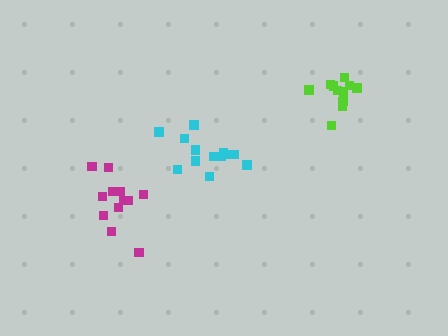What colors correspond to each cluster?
The clusters are colored: cyan, magenta, lime.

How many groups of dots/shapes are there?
There are 3 groups.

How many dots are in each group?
Group 1: 13 dots, Group 2: 12 dots, Group 3: 11 dots (36 total).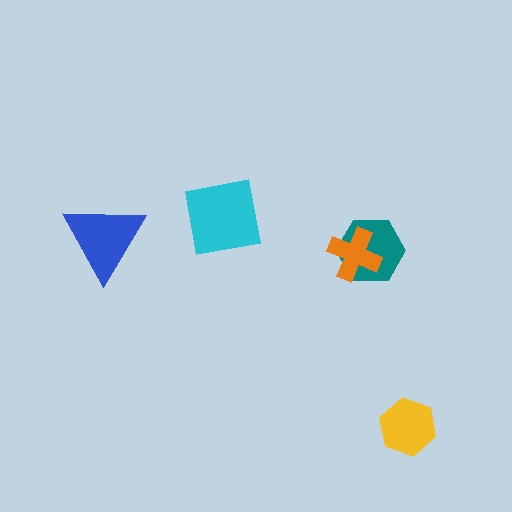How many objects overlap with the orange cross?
1 object overlaps with the orange cross.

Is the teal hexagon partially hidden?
Yes, it is partially covered by another shape.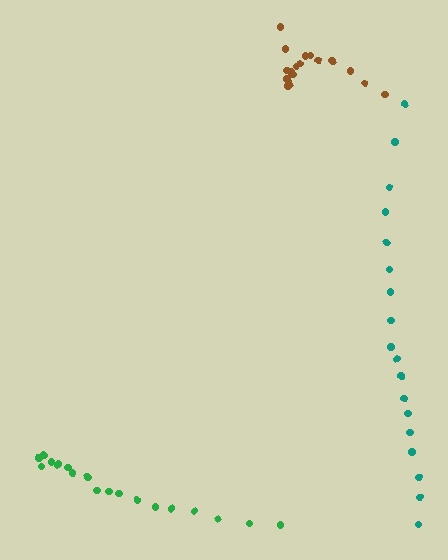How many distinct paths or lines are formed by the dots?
There are 3 distinct paths.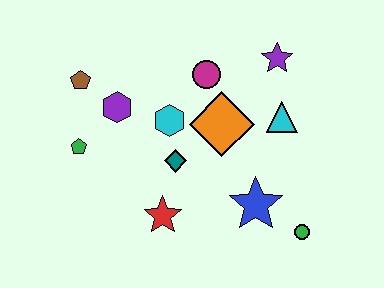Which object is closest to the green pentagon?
The purple hexagon is closest to the green pentagon.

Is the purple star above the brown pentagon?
Yes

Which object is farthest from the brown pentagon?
The green circle is farthest from the brown pentagon.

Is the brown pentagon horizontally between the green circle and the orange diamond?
No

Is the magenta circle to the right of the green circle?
No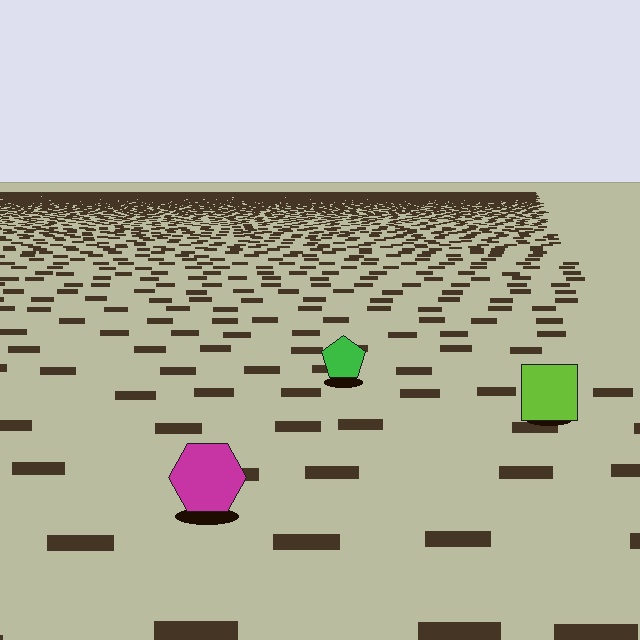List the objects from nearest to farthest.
From nearest to farthest: the magenta hexagon, the lime square, the green pentagon.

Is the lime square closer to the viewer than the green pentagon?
Yes. The lime square is closer — you can tell from the texture gradient: the ground texture is coarser near it.